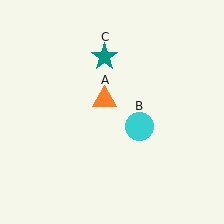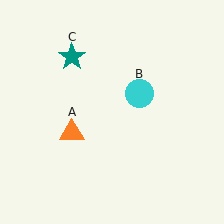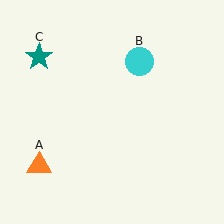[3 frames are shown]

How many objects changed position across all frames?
3 objects changed position: orange triangle (object A), cyan circle (object B), teal star (object C).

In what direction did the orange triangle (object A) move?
The orange triangle (object A) moved down and to the left.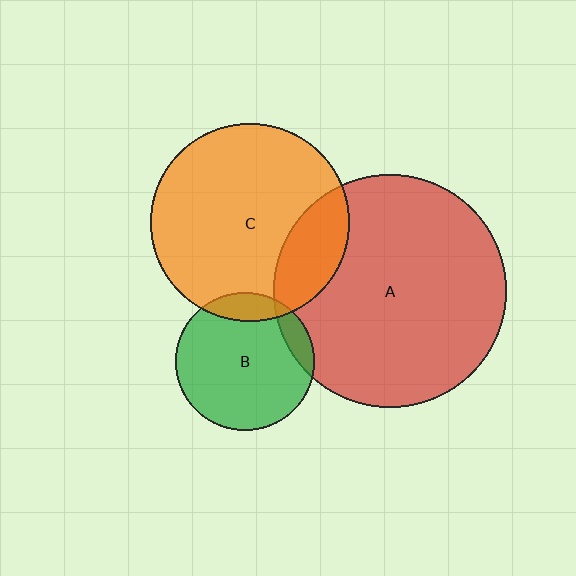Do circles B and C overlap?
Yes.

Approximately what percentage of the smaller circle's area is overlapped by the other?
Approximately 10%.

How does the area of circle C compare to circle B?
Approximately 2.1 times.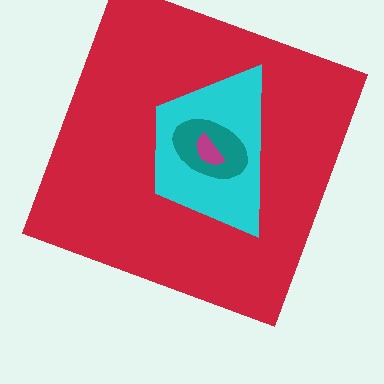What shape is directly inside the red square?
The cyan trapezoid.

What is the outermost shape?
The red square.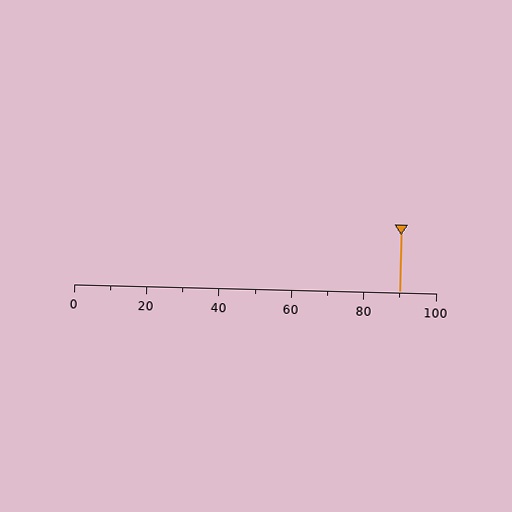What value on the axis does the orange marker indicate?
The marker indicates approximately 90.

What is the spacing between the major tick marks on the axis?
The major ticks are spaced 20 apart.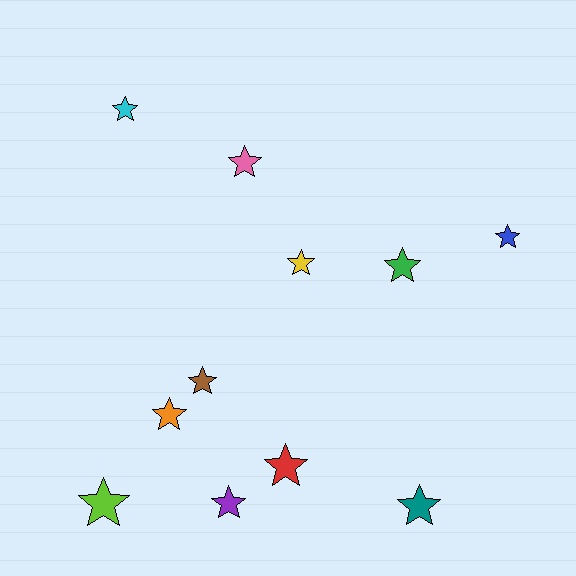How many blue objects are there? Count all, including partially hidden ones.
There is 1 blue object.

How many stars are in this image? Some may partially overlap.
There are 11 stars.